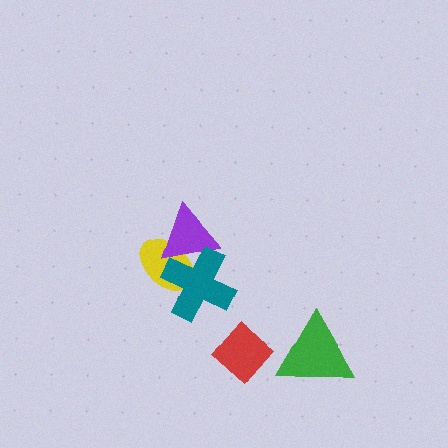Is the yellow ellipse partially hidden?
Yes, it is partially covered by another shape.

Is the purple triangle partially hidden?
Yes, it is partially covered by another shape.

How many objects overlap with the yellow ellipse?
2 objects overlap with the yellow ellipse.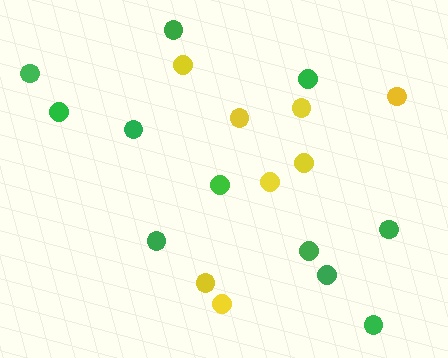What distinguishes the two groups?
There are 2 groups: one group of green circles (11) and one group of yellow circles (8).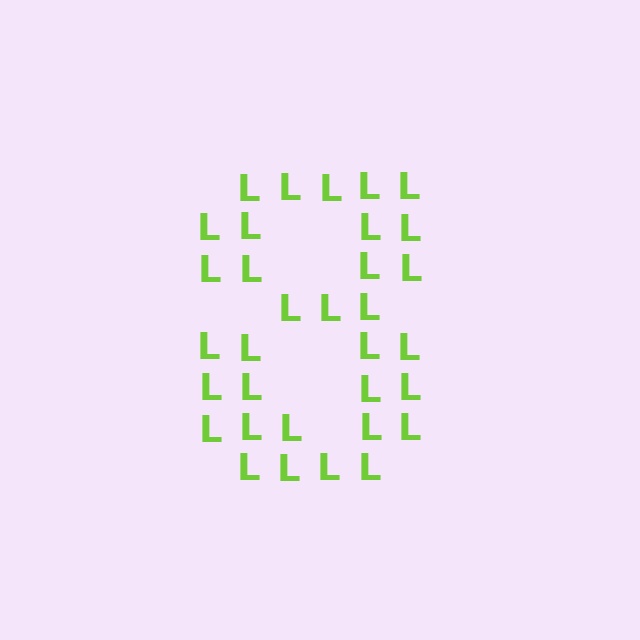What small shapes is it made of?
It is made of small letter L's.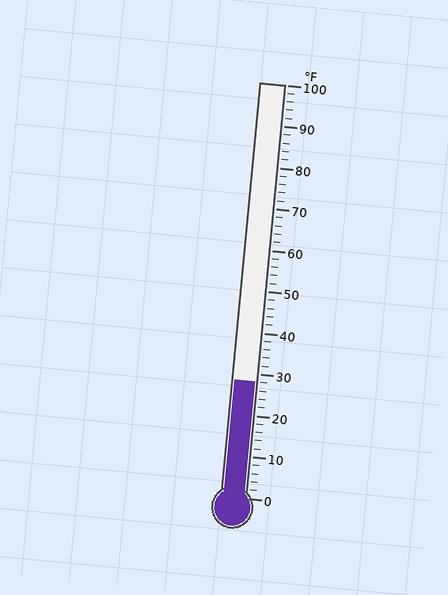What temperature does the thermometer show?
The thermometer shows approximately 28°F.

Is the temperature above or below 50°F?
The temperature is below 50°F.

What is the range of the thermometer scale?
The thermometer scale ranges from 0°F to 100°F.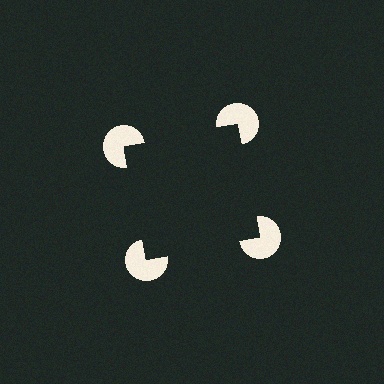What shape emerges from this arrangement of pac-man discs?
An illusory square — its edges are inferred from the aligned wedge cuts in the pac-man discs, not physically drawn.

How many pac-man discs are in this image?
There are 4 — one at each vertex of the illusory square.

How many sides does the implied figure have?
4 sides.